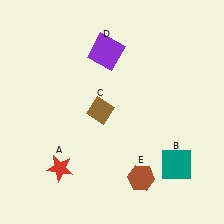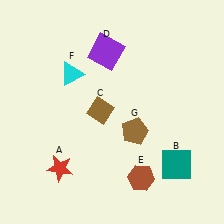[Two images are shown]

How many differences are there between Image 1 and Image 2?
There are 2 differences between the two images.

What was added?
A cyan triangle (F), a brown pentagon (G) were added in Image 2.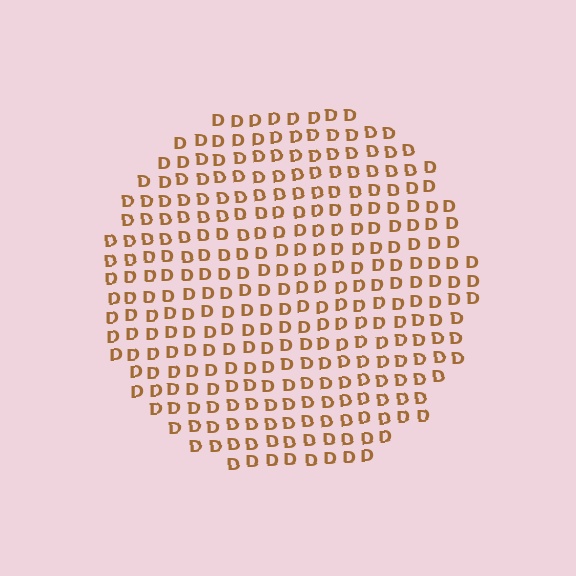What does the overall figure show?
The overall figure shows a circle.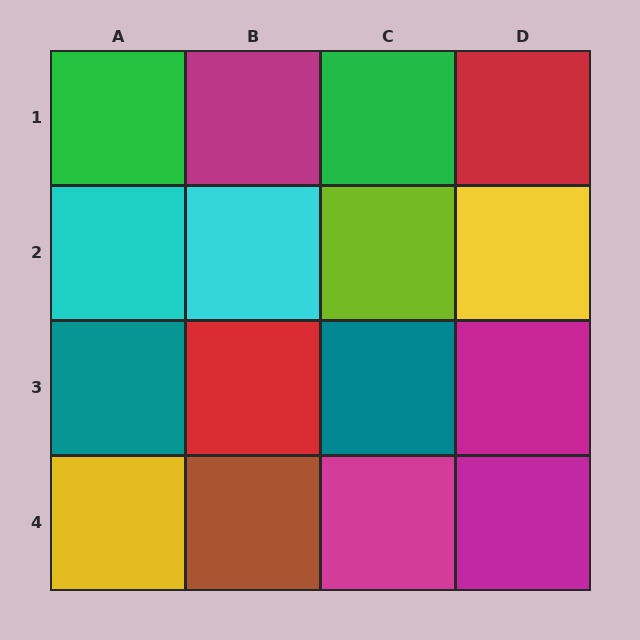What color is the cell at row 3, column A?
Teal.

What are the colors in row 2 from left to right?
Cyan, cyan, lime, yellow.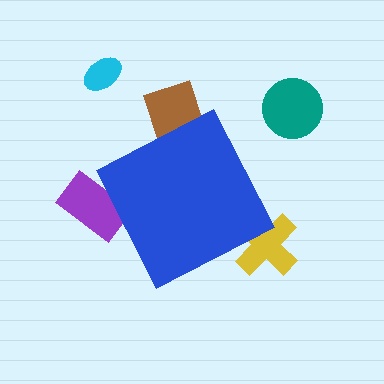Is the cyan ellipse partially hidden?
No, the cyan ellipse is fully visible.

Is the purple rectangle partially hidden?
Yes, the purple rectangle is partially hidden behind the blue diamond.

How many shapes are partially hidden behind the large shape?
3 shapes are partially hidden.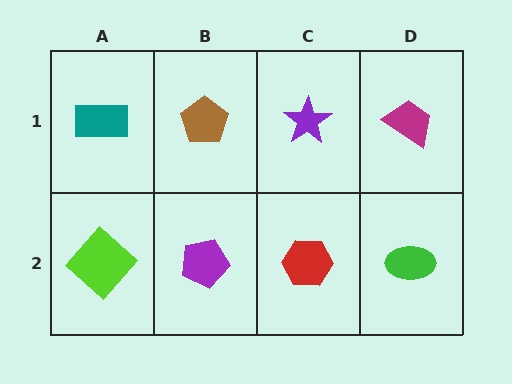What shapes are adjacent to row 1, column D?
A green ellipse (row 2, column D), a purple star (row 1, column C).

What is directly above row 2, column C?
A purple star.